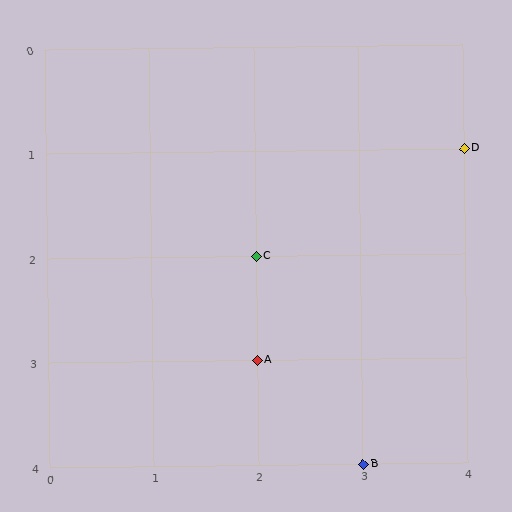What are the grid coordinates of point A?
Point A is at grid coordinates (2, 3).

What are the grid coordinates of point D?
Point D is at grid coordinates (4, 1).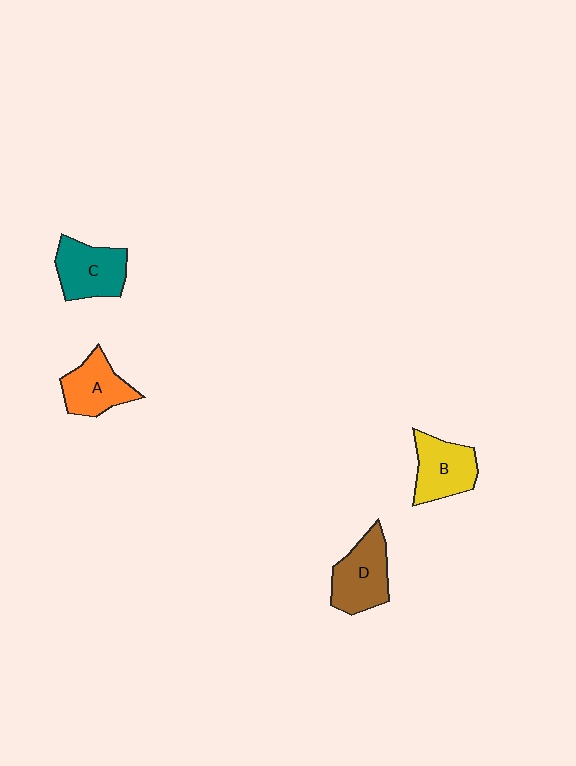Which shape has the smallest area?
Shape A (orange).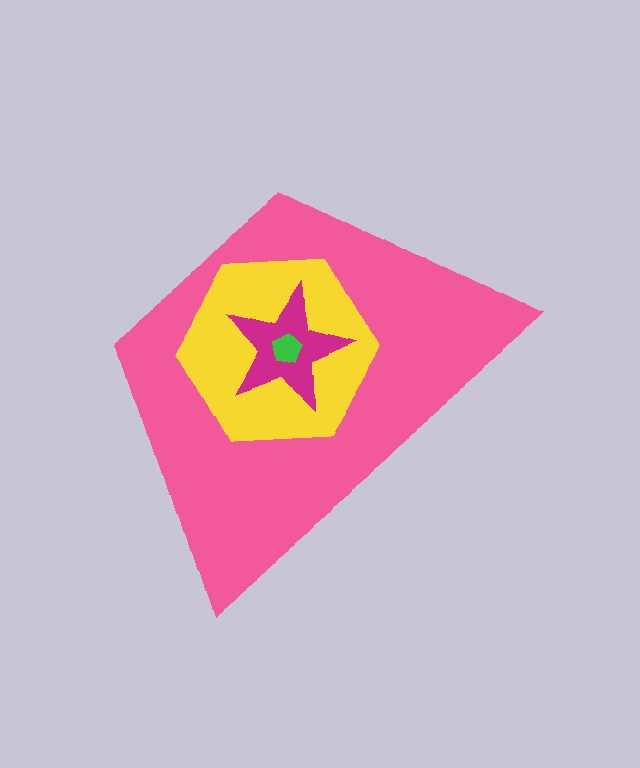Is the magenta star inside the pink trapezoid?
Yes.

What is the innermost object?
The green pentagon.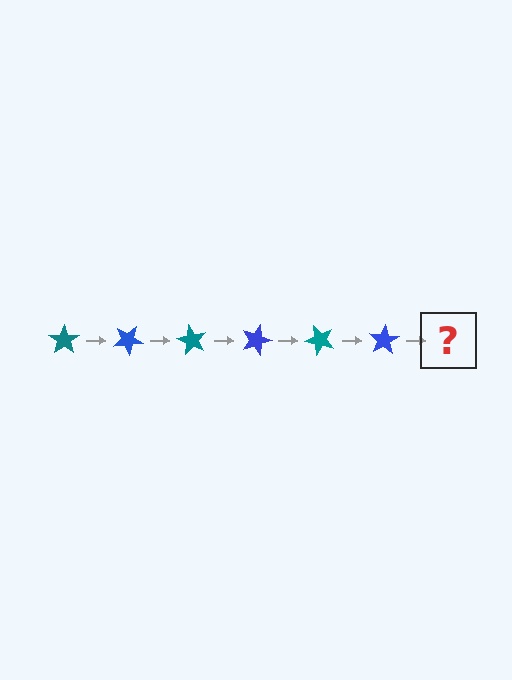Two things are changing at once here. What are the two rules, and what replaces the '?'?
The two rules are that it rotates 30 degrees each step and the color cycles through teal and blue. The '?' should be a teal star, rotated 180 degrees from the start.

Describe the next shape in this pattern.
It should be a teal star, rotated 180 degrees from the start.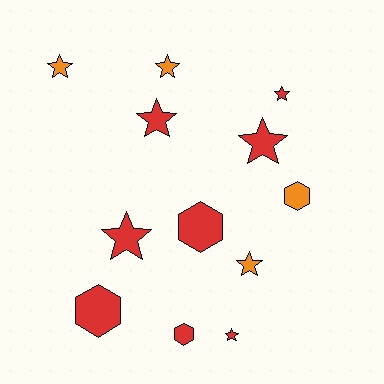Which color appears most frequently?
Red, with 8 objects.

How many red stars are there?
There are 5 red stars.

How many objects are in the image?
There are 12 objects.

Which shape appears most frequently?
Star, with 8 objects.